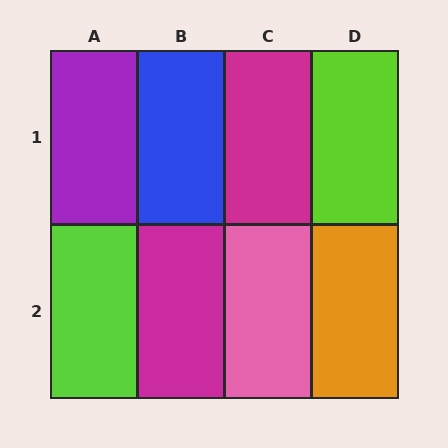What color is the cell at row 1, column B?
Blue.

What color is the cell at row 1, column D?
Lime.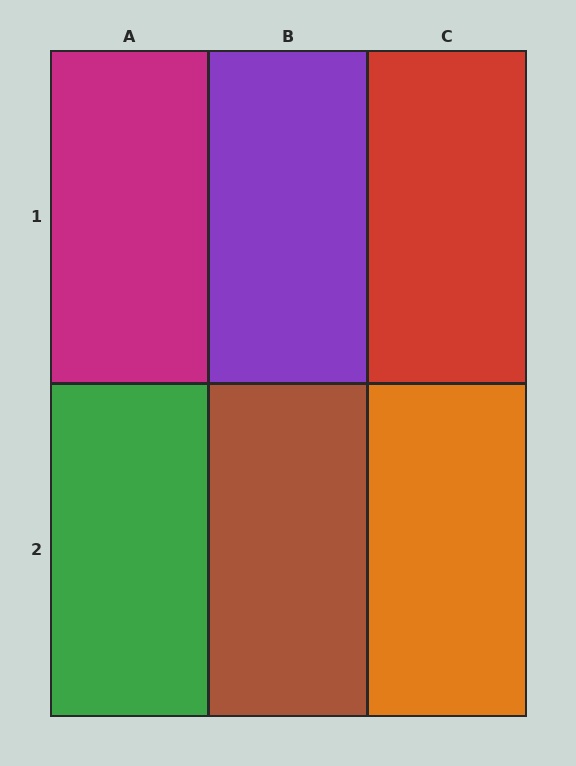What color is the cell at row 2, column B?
Brown.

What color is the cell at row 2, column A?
Green.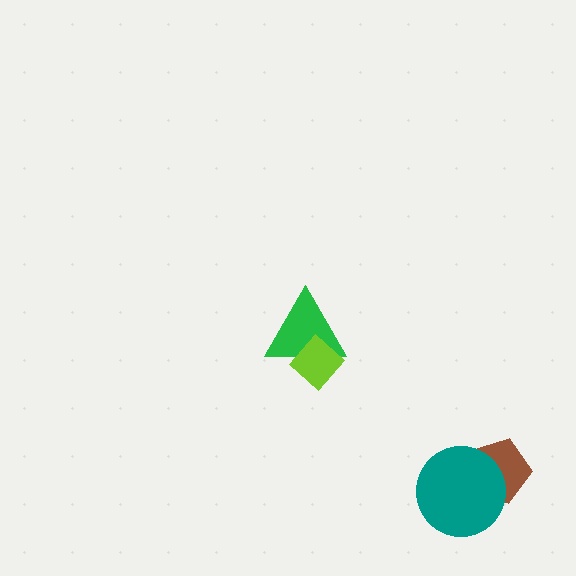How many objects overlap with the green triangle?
1 object overlaps with the green triangle.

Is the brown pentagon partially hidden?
Yes, it is partially covered by another shape.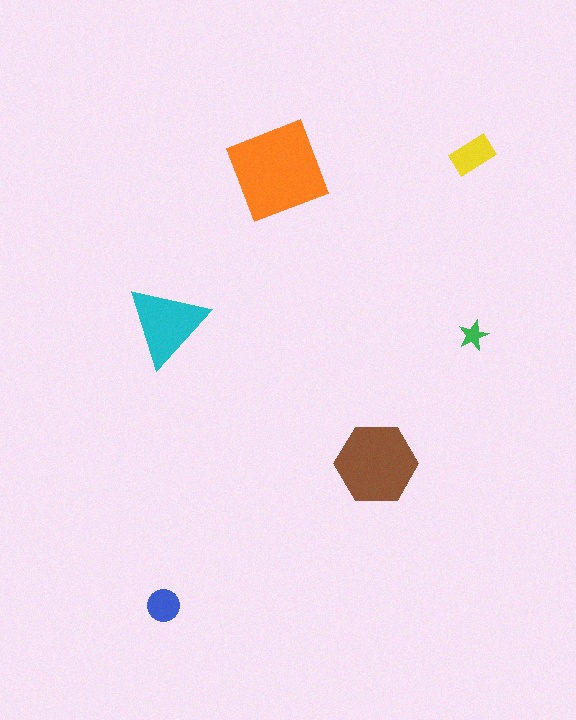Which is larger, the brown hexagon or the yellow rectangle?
The brown hexagon.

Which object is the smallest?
The green star.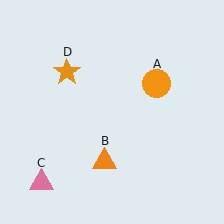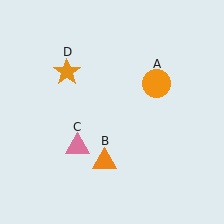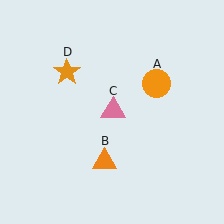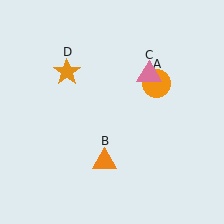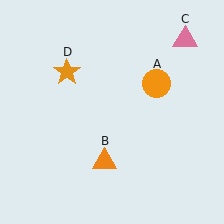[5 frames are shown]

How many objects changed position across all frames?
1 object changed position: pink triangle (object C).